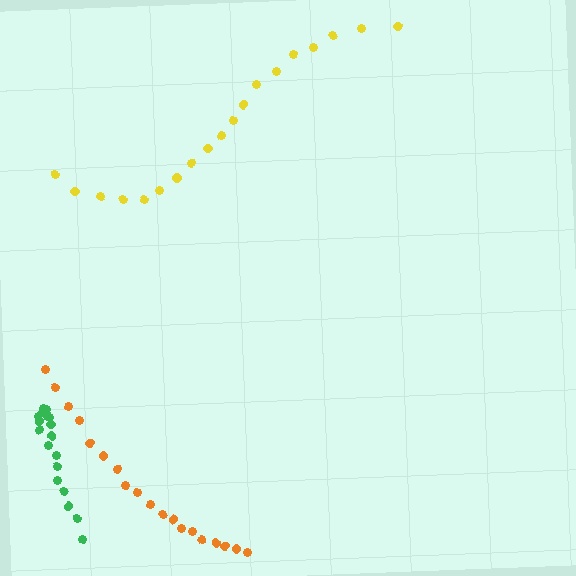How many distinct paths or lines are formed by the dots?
There are 3 distinct paths.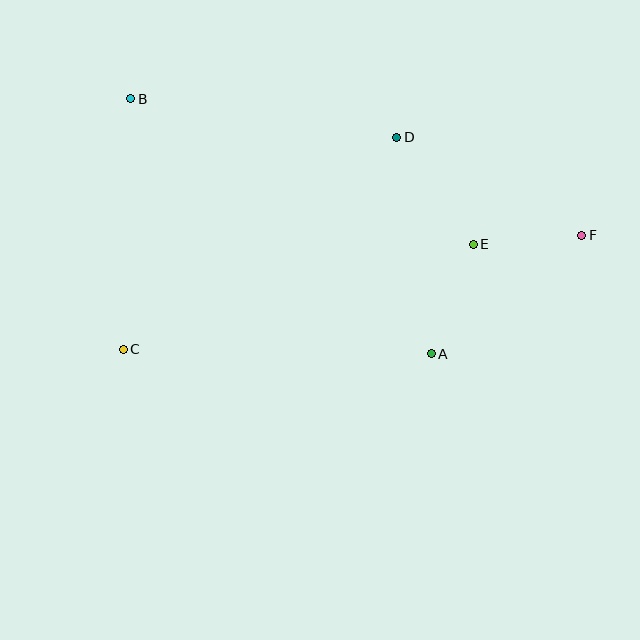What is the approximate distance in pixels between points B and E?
The distance between B and E is approximately 372 pixels.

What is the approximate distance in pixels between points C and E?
The distance between C and E is approximately 365 pixels.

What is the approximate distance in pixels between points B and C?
The distance between B and C is approximately 250 pixels.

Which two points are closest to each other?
Points E and F are closest to each other.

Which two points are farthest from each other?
Points C and F are farthest from each other.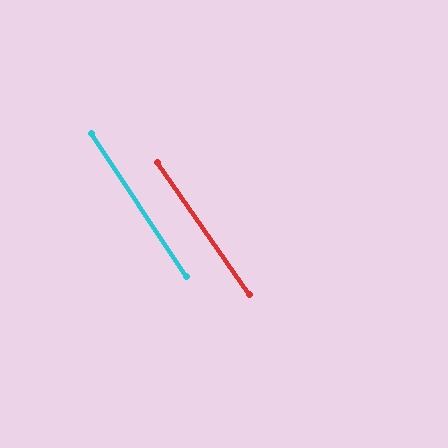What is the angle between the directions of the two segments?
Approximately 2 degrees.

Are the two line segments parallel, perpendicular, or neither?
Parallel — their directions differ by only 1.5°.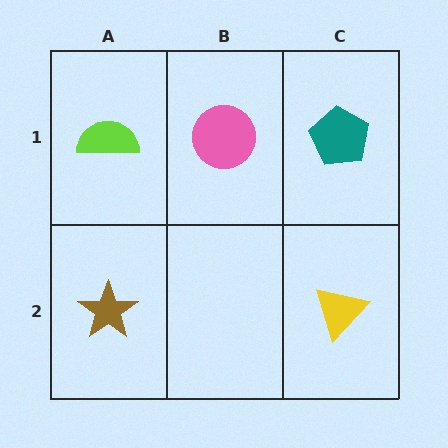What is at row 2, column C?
A yellow triangle.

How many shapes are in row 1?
3 shapes.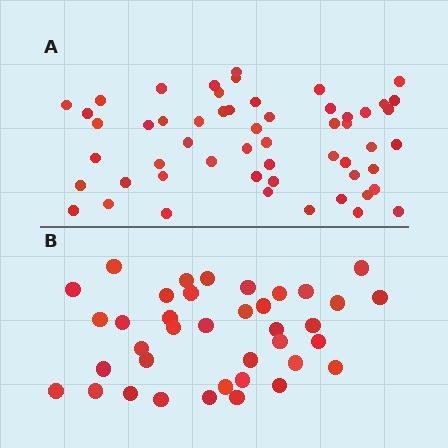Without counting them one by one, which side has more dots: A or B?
Region A (the top region) has more dots.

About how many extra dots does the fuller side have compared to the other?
Region A has approximately 15 more dots than region B.